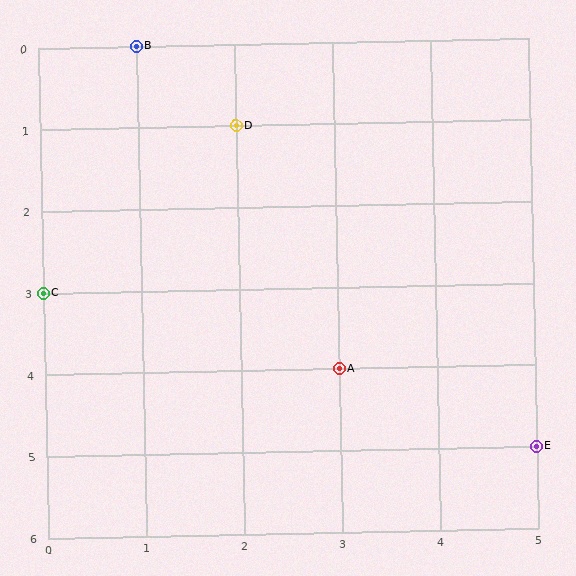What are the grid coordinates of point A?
Point A is at grid coordinates (3, 4).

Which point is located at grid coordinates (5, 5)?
Point E is at (5, 5).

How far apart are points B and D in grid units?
Points B and D are 1 column and 1 row apart (about 1.4 grid units diagonally).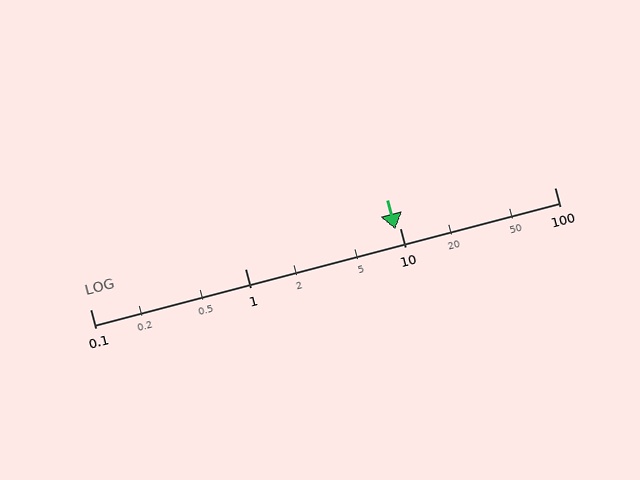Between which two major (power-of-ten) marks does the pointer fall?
The pointer is between 1 and 10.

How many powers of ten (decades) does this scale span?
The scale spans 3 decades, from 0.1 to 100.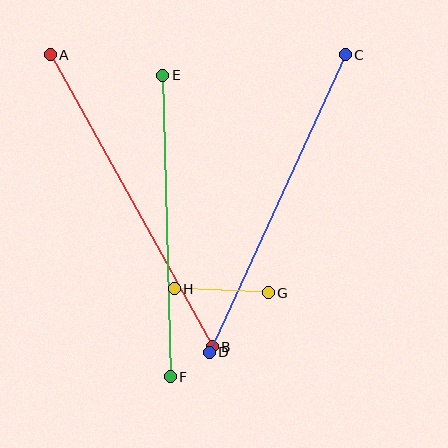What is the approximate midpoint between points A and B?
The midpoint is at approximately (131, 201) pixels.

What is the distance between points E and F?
The distance is approximately 302 pixels.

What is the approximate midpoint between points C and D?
The midpoint is at approximately (277, 203) pixels.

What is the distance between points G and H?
The distance is approximately 94 pixels.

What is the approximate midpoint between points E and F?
The midpoint is at approximately (167, 226) pixels.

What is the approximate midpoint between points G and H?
The midpoint is at approximately (221, 291) pixels.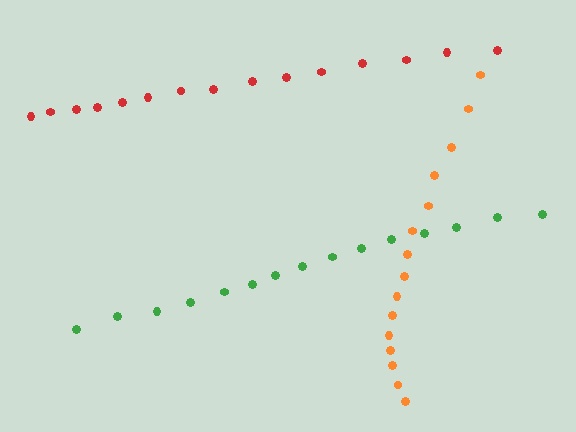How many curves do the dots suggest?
There are 3 distinct paths.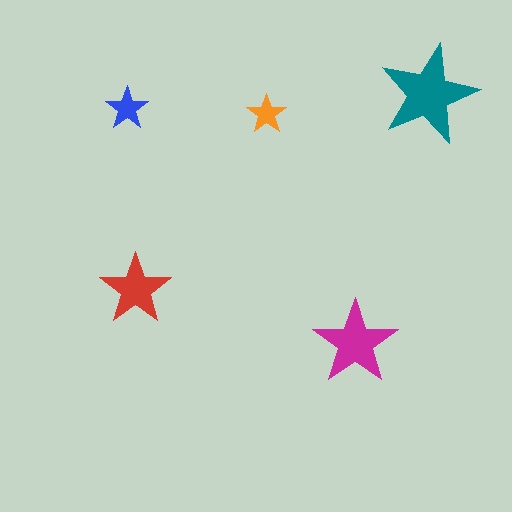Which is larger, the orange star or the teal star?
The teal one.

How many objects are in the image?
There are 5 objects in the image.